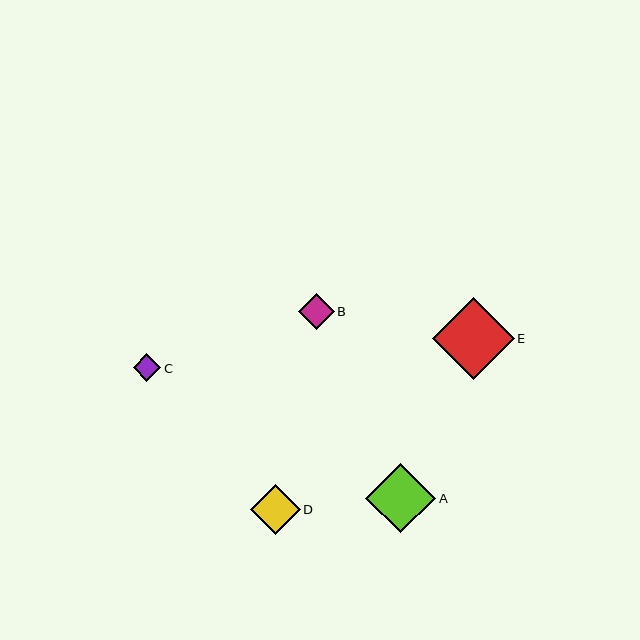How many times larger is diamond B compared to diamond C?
Diamond B is approximately 1.3 times the size of diamond C.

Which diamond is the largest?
Diamond E is the largest with a size of approximately 81 pixels.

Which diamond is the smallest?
Diamond C is the smallest with a size of approximately 27 pixels.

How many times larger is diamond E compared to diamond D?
Diamond E is approximately 1.7 times the size of diamond D.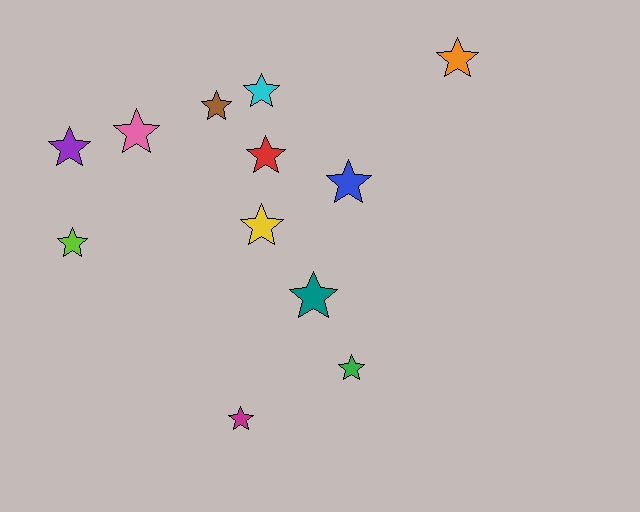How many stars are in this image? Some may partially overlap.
There are 12 stars.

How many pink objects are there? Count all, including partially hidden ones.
There is 1 pink object.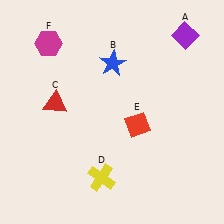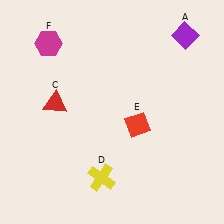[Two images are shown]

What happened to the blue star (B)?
The blue star (B) was removed in Image 2. It was in the top-right area of Image 1.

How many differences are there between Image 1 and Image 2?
There is 1 difference between the two images.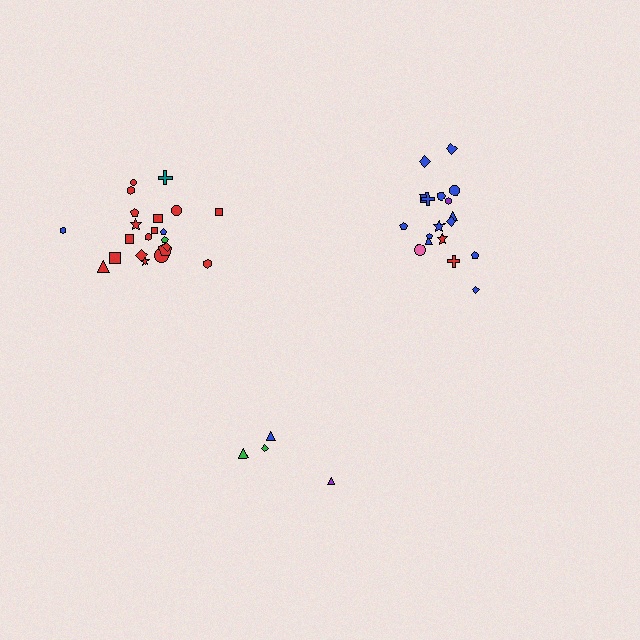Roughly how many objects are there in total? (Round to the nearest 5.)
Roughly 45 objects in total.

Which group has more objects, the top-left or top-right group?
The top-left group.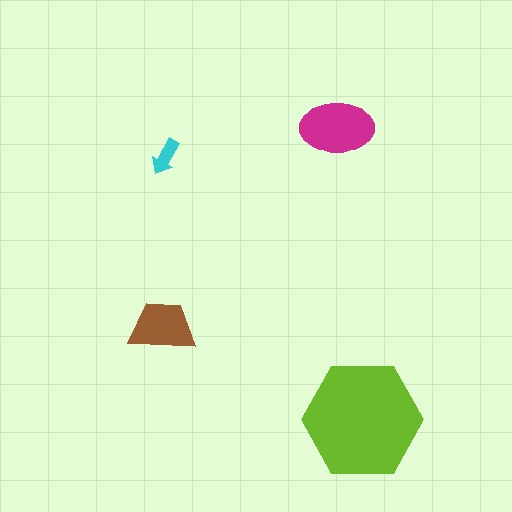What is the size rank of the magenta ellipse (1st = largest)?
2nd.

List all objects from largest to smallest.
The lime hexagon, the magenta ellipse, the brown trapezoid, the cyan arrow.